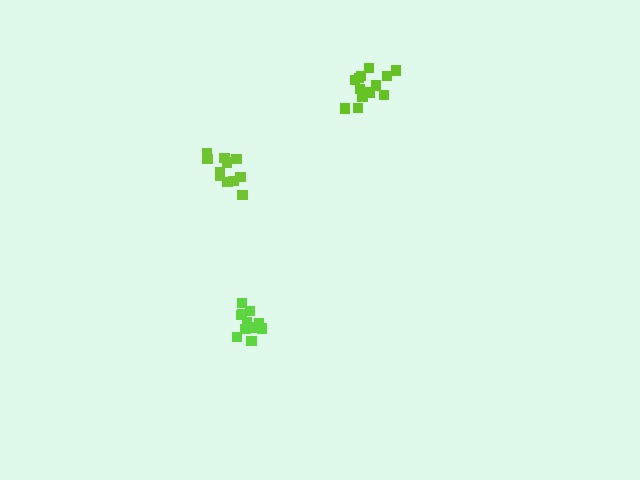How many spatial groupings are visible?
There are 3 spatial groupings.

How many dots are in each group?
Group 1: 11 dots, Group 2: 11 dots, Group 3: 13 dots (35 total).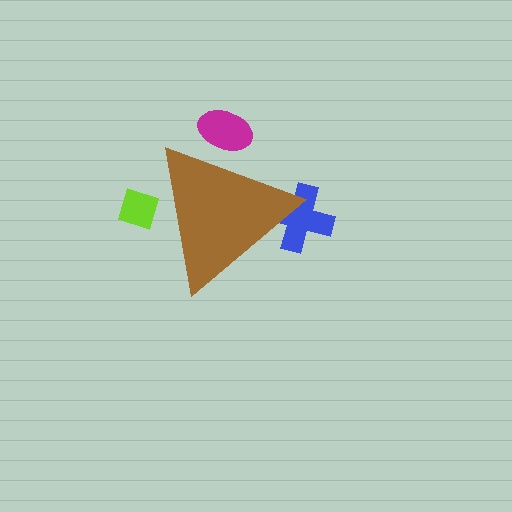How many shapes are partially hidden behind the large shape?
3 shapes are partially hidden.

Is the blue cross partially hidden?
Yes, the blue cross is partially hidden behind the brown triangle.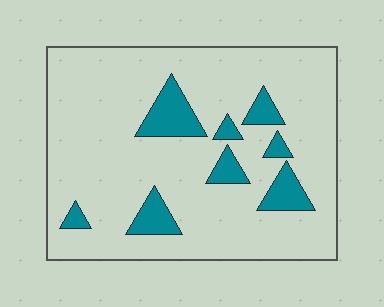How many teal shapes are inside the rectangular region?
8.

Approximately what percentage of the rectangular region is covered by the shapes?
Approximately 15%.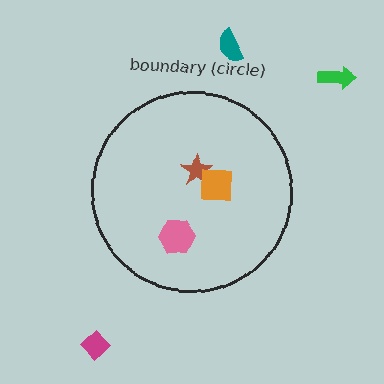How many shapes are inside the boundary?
3 inside, 3 outside.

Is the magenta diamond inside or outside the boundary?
Outside.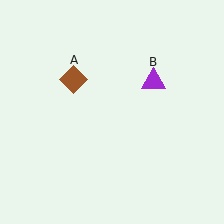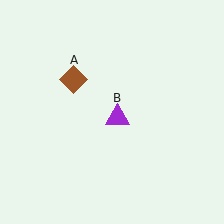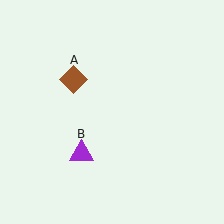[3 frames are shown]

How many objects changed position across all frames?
1 object changed position: purple triangle (object B).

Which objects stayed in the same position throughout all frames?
Brown diamond (object A) remained stationary.